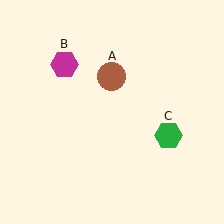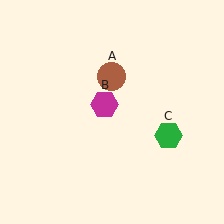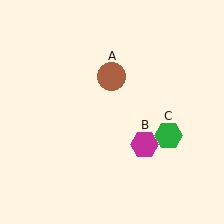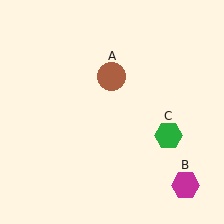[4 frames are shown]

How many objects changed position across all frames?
1 object changed position: magenta hexagon (object B).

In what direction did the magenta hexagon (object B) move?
The magenta hexagon (object B) moved down and to the right.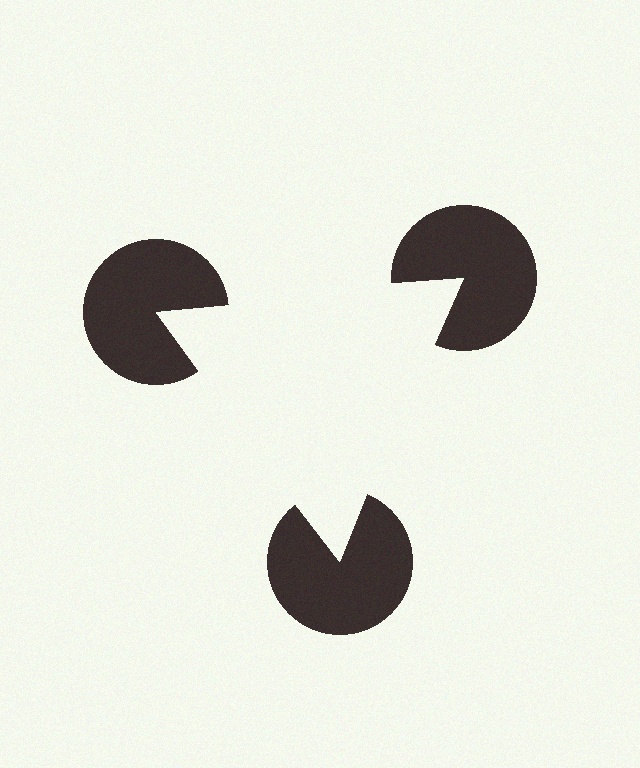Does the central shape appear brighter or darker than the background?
It typically appears slightly brighter than the background, even though no actual brightness change is drawn.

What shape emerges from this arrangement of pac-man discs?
An illusory triangle — its edges are inferred from the aligned wedge cuts in the pac-man discs, not physically drawn.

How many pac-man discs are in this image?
There are 3 — one at each vertex of the illusory triangle.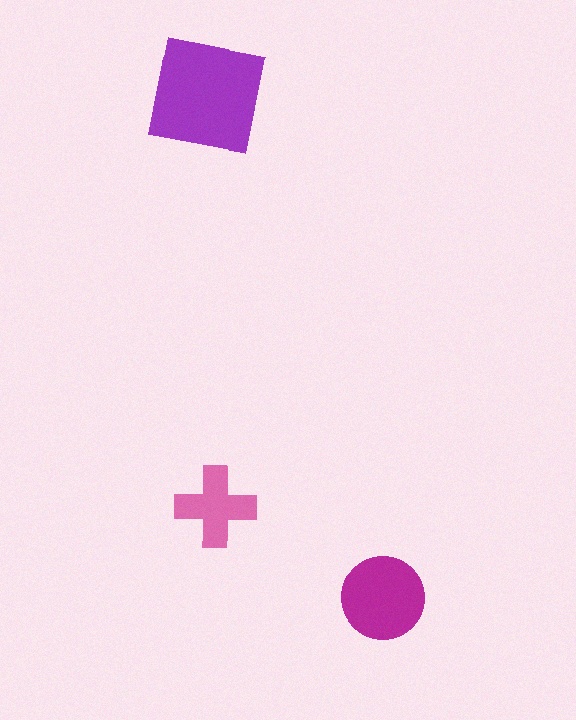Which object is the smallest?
The pink cross.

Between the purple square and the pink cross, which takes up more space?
The purple square.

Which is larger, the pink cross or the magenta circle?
The magenta circle.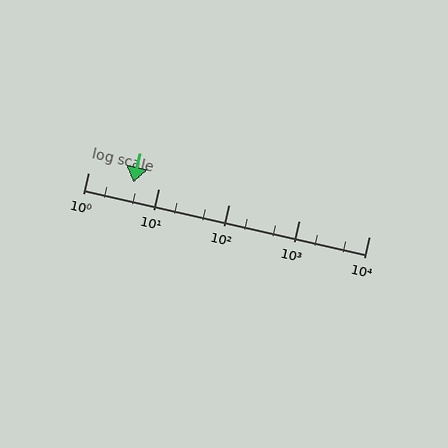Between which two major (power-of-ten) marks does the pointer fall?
The pointer is between 1 and 10.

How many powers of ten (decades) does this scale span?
The scale spans 4 decades, from 1 to 10000.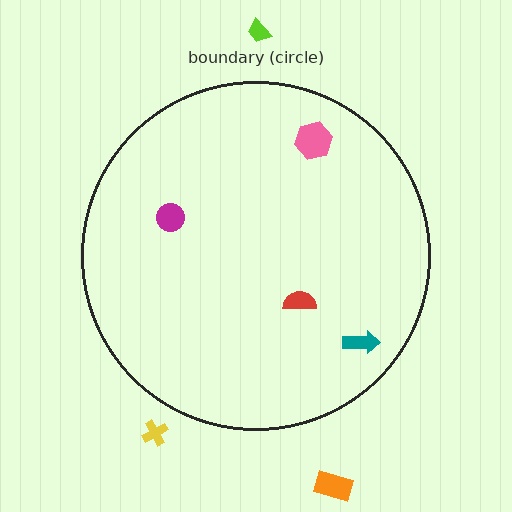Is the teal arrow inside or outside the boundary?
Inside.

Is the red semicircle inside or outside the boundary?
Inside.